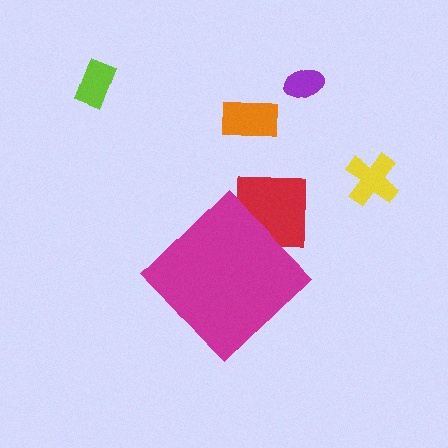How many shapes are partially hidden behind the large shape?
1 shape is partially hidden.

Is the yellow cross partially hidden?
No, the yellow cross is fully visible.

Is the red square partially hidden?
Yes, the red square is partially hidden behind the magenta diamond.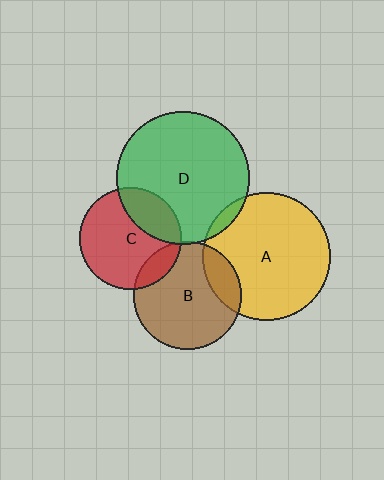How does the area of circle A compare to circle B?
Approximately 1.4 times.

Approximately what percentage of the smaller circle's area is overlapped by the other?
Approximately 5%.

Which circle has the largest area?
Circle D (green).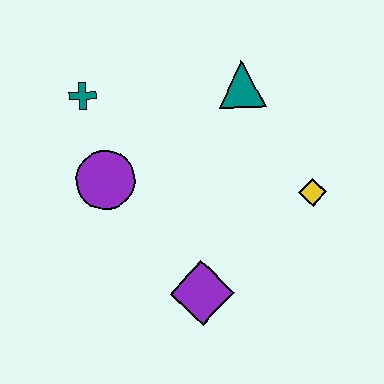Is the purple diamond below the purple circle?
Yes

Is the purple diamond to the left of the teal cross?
No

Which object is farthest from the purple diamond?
The teal cross is farthest from the purple diamond.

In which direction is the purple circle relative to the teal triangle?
The purple circle is to the left of the teal triangle.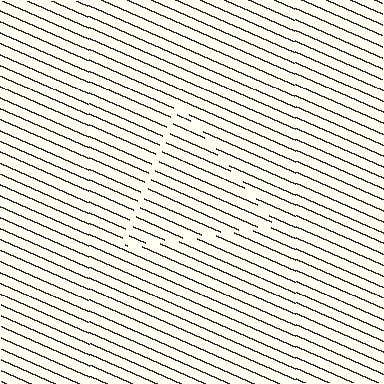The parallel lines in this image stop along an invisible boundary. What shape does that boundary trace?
An illusory triangle. The interior of the shape contains the same grating, shifted by half a period — the contour is defined by the phase discontinuity where line-ends from the inner and outer gratings abut.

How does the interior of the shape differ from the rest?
The interior of the shape contains the same grating, shifted by half a period — the contour is defined by the phase discontinuity where line-ends from the inner and outer gratings abut.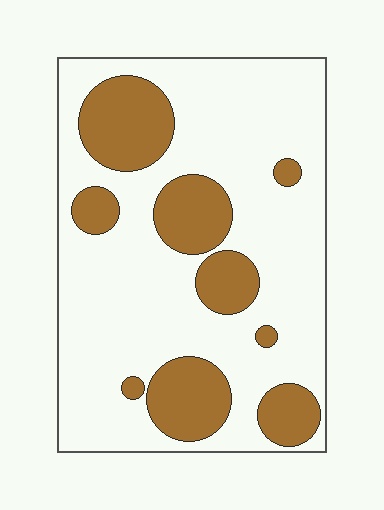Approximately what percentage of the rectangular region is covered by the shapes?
Approximately 25%.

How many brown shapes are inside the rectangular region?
9.